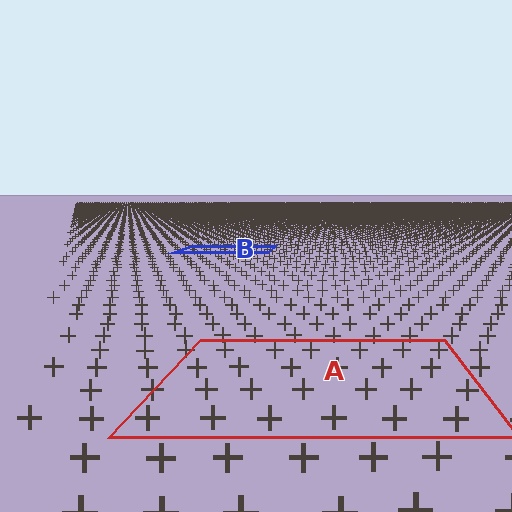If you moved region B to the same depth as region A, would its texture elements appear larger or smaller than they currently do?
They would appear larger. At a closer depth, the same texture elements are projected at a bigger on-screen size.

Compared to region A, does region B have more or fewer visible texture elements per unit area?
Region B has more texture elements per unit area — they are packed more densely because it is farther away.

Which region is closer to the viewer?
Region A is closer. The texture elements there are larger and more spread out.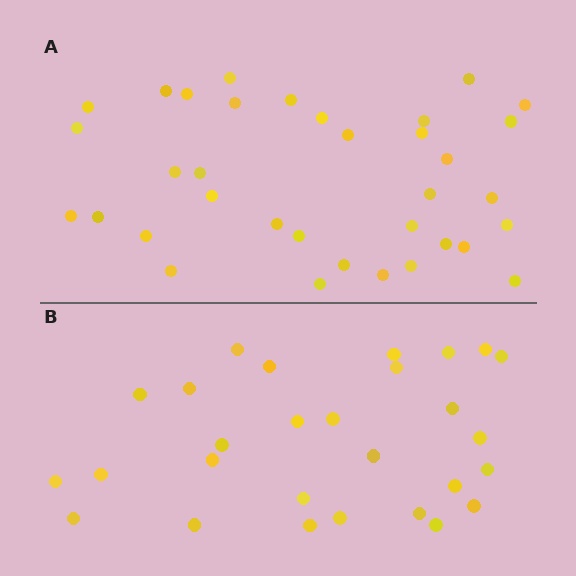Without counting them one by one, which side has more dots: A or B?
Region A (the top region) has more dots.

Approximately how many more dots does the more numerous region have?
Region A has roughly 8 or so more dots than region B.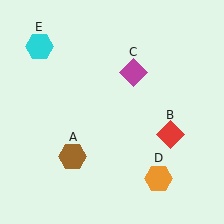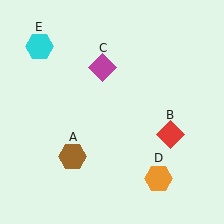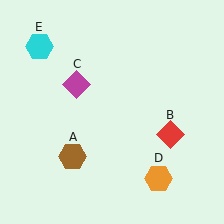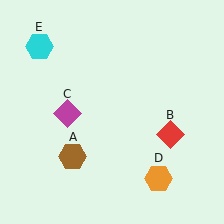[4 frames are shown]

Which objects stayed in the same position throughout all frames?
Brown hexagon (object A) and red diamond (object B) and orange hexagon (object D) and cyan hexagon (object E) remained stationary.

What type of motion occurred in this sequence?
The magenta diamond (object C) rotated counterclockwise around the center of the scene.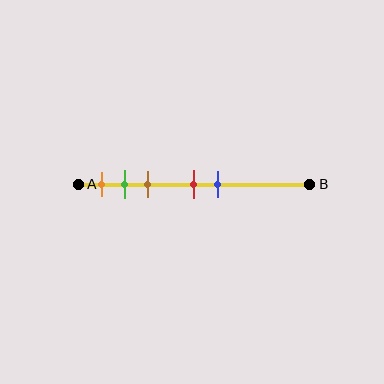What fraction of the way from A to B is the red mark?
The red mark is approximately 50% (0.5) of the way from A to B.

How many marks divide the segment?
There are 5 marks dividing the segment.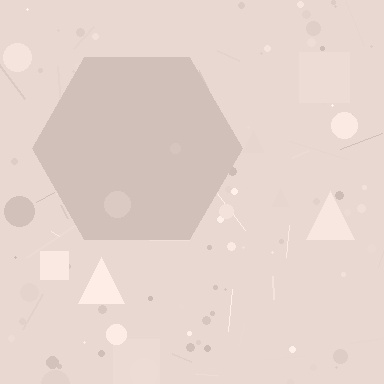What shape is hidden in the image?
A hexagon is hidden in the image.